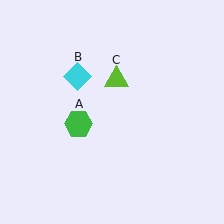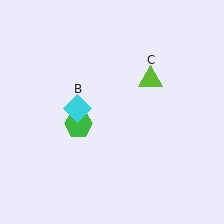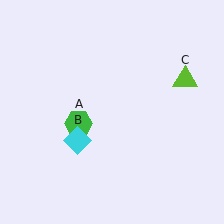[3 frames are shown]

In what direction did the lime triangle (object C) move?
The lime triangle (object C) moved right.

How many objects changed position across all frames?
2 objects changed position: cyan diamond (object B), lime triangle (object C).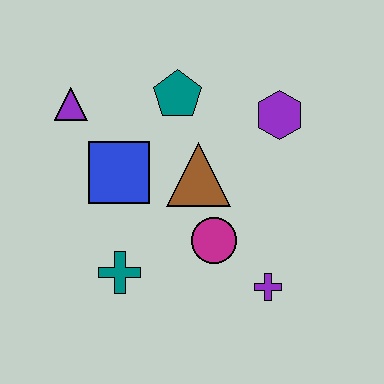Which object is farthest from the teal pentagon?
The purple cross is farthest from the teal pentagon.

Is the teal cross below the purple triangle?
Yes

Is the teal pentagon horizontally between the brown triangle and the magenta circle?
No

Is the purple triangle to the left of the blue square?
Yes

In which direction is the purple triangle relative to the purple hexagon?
The purple triangle is to the left of the purple hexagon.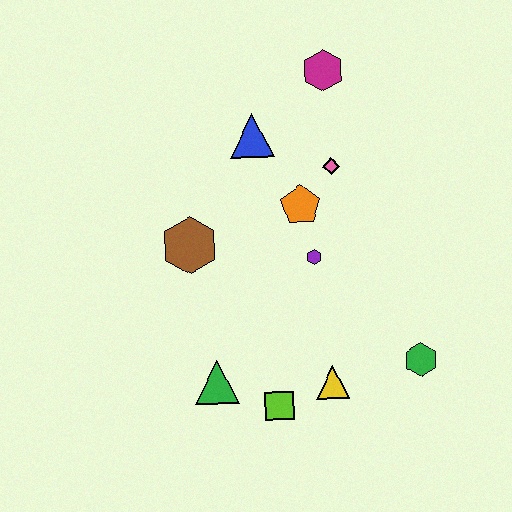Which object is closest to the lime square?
The yellow triangle is closest to the lime square.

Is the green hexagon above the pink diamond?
No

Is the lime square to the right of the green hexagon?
No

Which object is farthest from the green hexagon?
The magenta hexagon is farthest from the green hexagon.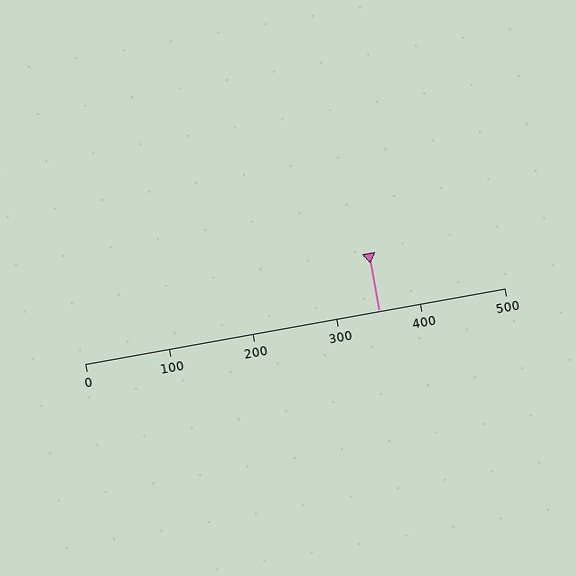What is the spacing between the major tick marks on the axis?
The major ticks are spaced 100 apart.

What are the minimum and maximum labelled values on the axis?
The axis runs from 0 to 500.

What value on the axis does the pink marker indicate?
The marker indicates approximately 350.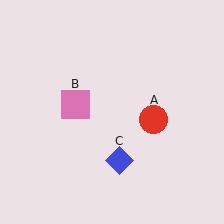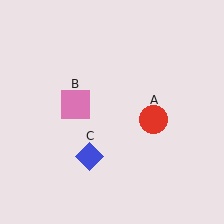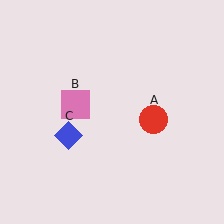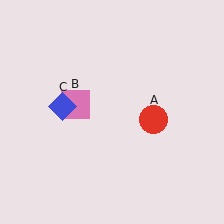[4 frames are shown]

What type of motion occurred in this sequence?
The blue diamond (object C) rotated clockwise around the center of the scene.